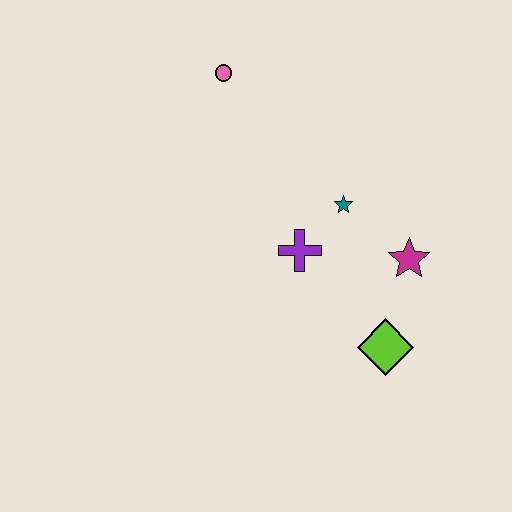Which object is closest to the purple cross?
The teal star is closest to the purple cross.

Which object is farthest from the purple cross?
The pink circle is farthest from the purple cross.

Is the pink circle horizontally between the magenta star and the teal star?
No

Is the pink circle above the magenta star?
Yes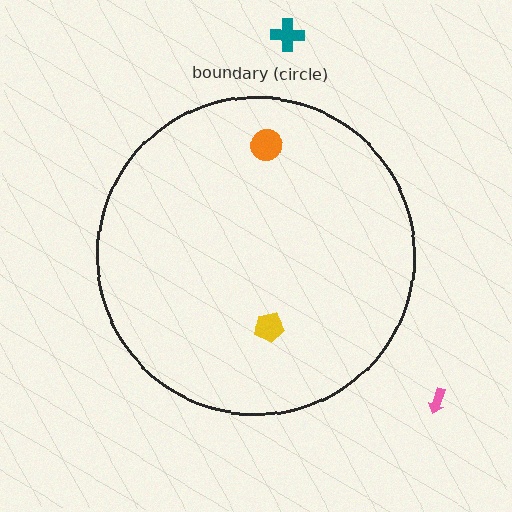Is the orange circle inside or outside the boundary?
Inside.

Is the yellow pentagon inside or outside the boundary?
Inside.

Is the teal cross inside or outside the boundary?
Outside.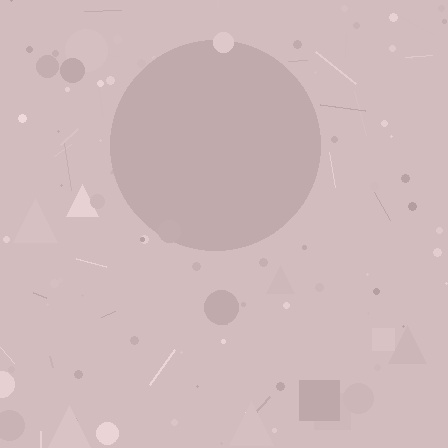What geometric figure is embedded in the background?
A circle is embedded in the background.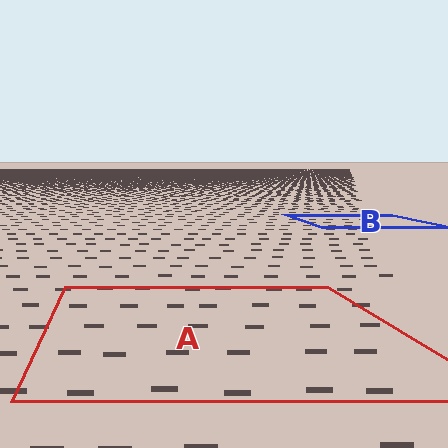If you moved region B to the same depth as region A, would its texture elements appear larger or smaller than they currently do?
They would appear larger. At a closer depth, the same texture elements are projected at a bigger on-screen size.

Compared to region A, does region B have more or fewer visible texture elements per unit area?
Region B has more texture elements per unit area — they are packed more densely because it is farther away.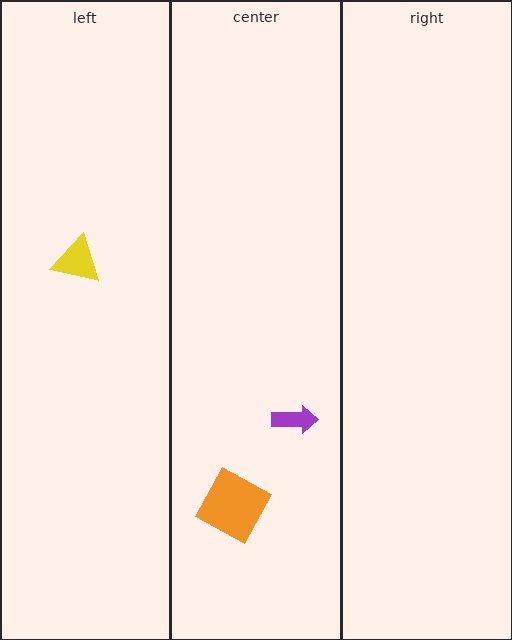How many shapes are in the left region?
1.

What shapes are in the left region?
The yellow triangle.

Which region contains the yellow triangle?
The left region.